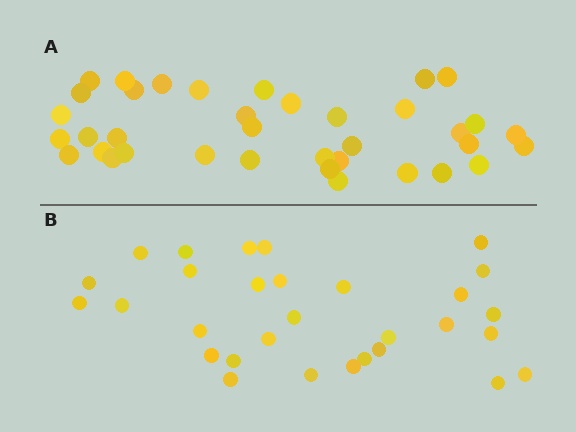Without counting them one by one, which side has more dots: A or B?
Region A (the top region) has more dots.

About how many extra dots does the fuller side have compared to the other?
Region A has roughly 8 or so more dots than region B.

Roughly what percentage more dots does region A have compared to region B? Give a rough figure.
About 25% more.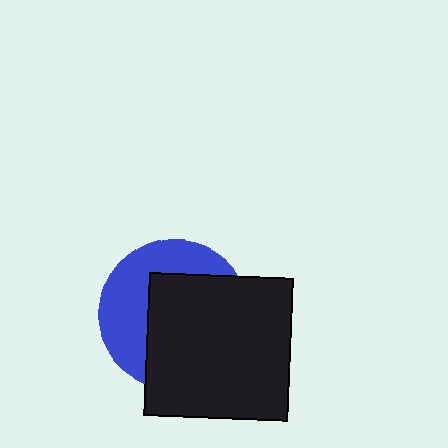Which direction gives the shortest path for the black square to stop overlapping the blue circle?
Moving toward the lower-right gives the shortest separation.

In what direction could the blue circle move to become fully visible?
The blue circle could move toward the upper-left. That would shift it out from behind the black square entirely.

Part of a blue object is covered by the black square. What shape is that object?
It is a circle.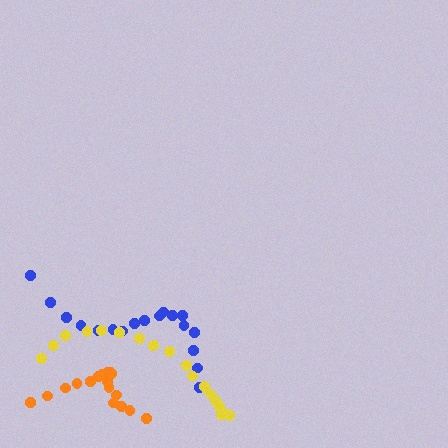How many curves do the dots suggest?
There are 3 distinct paths.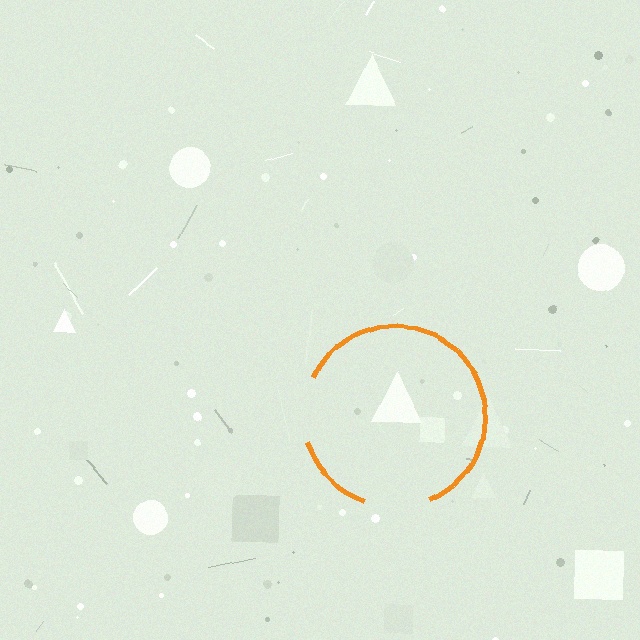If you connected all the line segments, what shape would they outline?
They would outline a circle.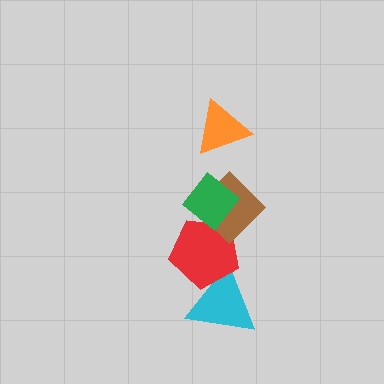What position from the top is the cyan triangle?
The cyan triangle is 5th from the top.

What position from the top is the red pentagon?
The red pentagon is 4th from the top.